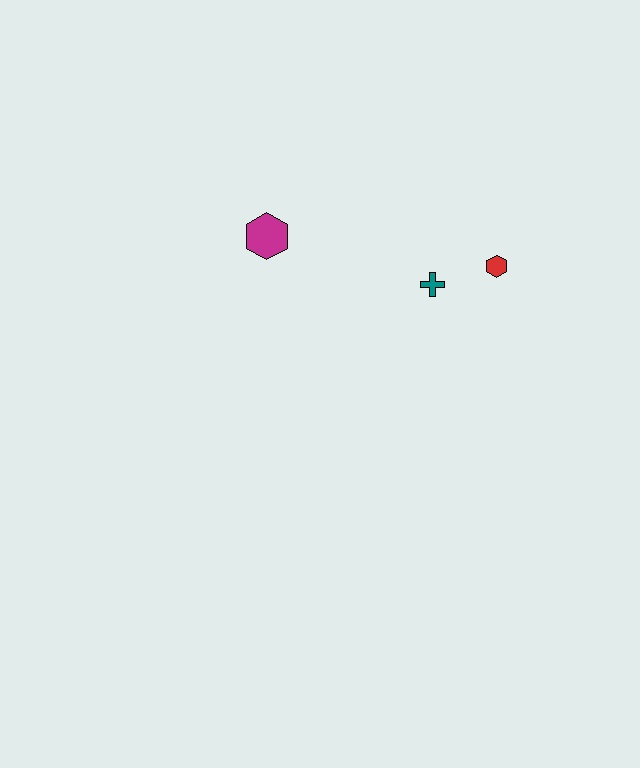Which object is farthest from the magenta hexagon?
The red hexagon is farthest from the magenta hexagon.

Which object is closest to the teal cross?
The red hexagon is closest to the teal cross.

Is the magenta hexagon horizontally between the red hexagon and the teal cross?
No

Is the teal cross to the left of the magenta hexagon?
No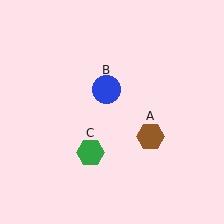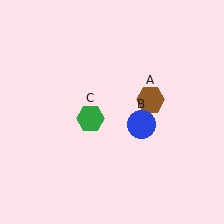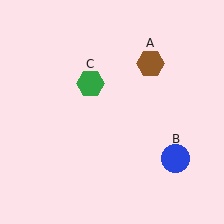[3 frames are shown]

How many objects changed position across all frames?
3 objects changed position: brown hexagon (object A), blue circle (object B), green hexagon (object C).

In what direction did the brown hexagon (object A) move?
The brown hexagon (object A) moved up.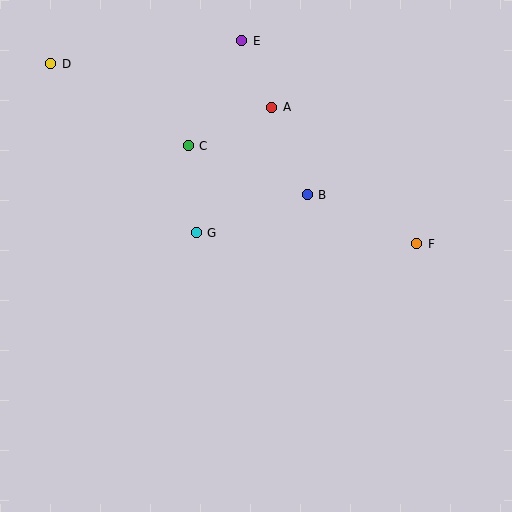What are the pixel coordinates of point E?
Point E is at (242, 41).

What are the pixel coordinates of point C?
Point C is at (188, 146).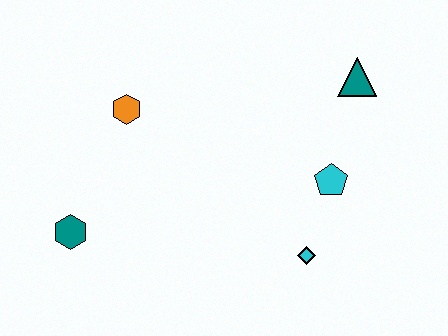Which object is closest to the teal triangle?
The cyan pentagon is closest to the teal triangle.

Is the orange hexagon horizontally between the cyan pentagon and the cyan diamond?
No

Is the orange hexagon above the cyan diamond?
Yes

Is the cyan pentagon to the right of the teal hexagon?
Yes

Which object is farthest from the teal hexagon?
The teal triangle is farthest from the teal hexagon.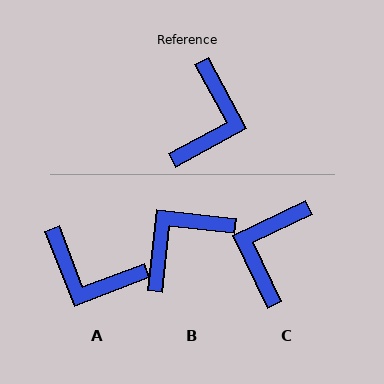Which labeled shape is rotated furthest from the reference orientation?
C, about 177 degrees away.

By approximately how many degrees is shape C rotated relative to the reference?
Approximately 177 degrees counter-clockwise.